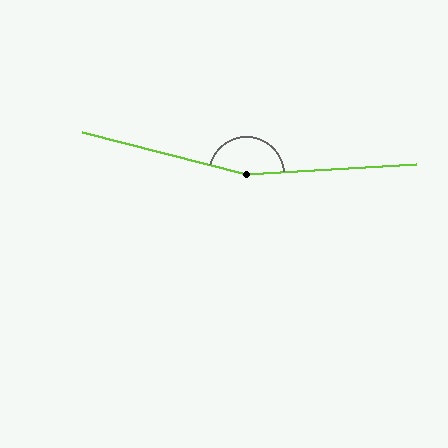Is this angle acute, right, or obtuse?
It is obtuse.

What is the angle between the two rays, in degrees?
Approximately 162 degrees.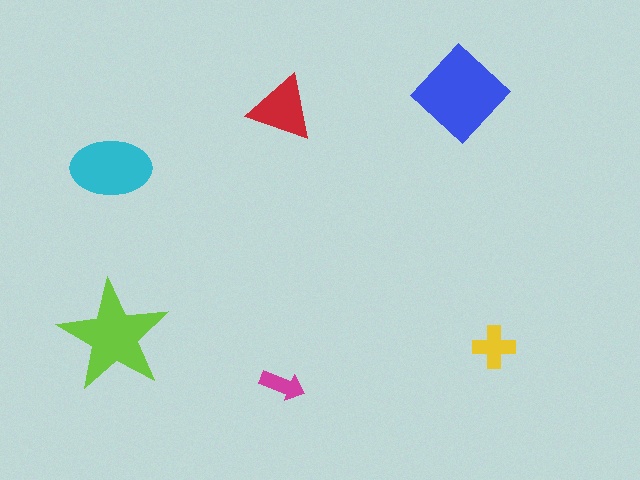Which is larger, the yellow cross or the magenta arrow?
The yellow cross.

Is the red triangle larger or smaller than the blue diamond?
Smaller.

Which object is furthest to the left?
The cyan ellipse is leftmost.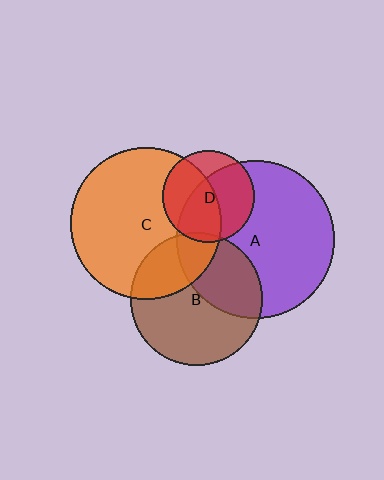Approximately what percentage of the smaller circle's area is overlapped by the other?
Approximately 20%.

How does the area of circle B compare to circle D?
Approximately 2.1 times.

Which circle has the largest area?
Circle A (purple).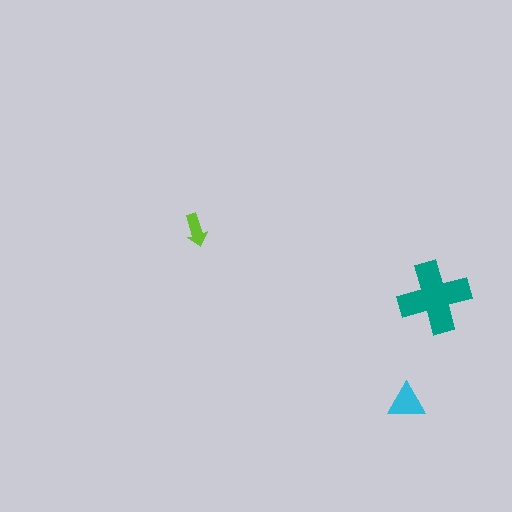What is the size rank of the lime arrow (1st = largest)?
3rd.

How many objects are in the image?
There are 3 objects in the image.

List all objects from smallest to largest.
The lime arrow, the cyan triangle, the teal cross.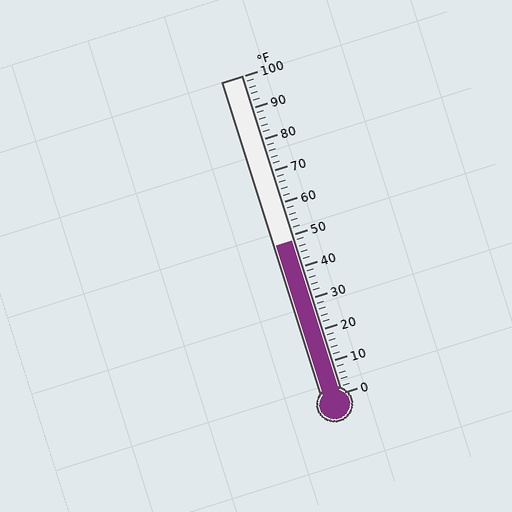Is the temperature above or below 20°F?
The temperature is above 20°F.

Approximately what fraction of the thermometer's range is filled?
The thermometer is filled to approximately 50% of its range.